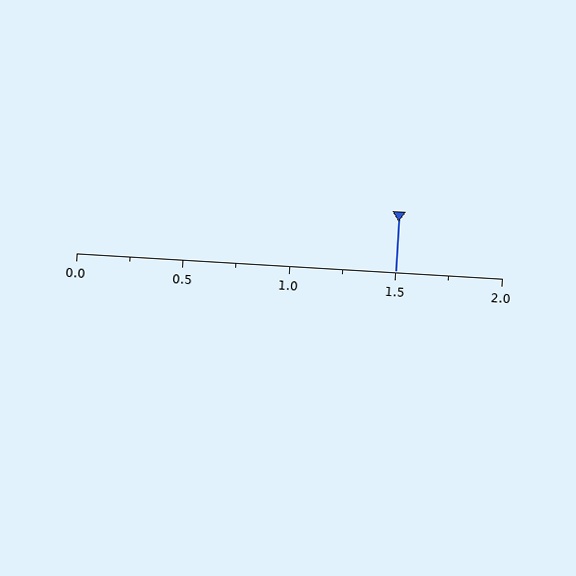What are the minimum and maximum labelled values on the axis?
The axis runs from 0.0 to 2.0.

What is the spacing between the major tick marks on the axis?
The major ticks are spaced 0.5 apart.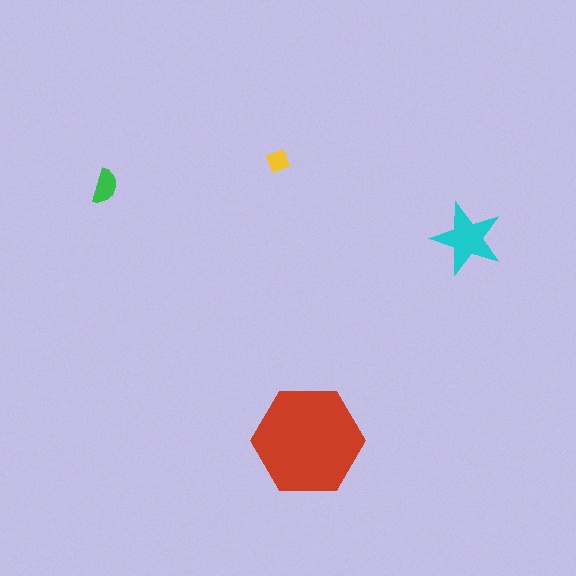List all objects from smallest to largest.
The yellow diamond, the green semicircle, the cyan star, the red hexagon.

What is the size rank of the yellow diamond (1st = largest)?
4th.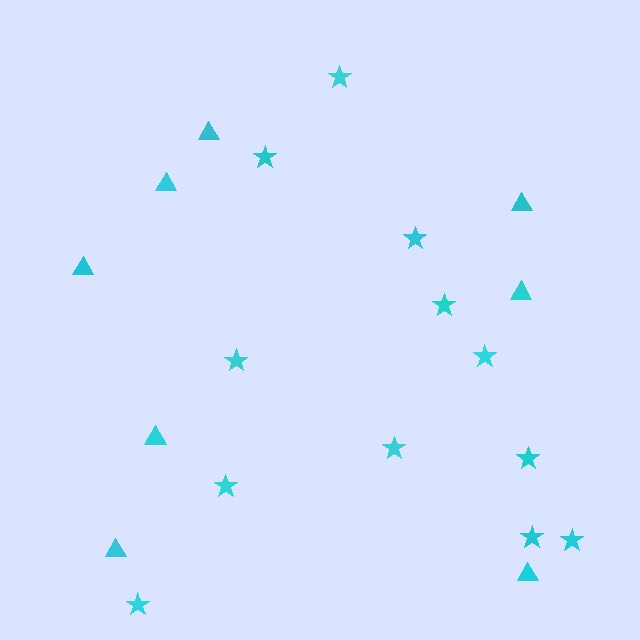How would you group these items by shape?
There are 2 groups: one group of stars (12) and one group of triangles (8).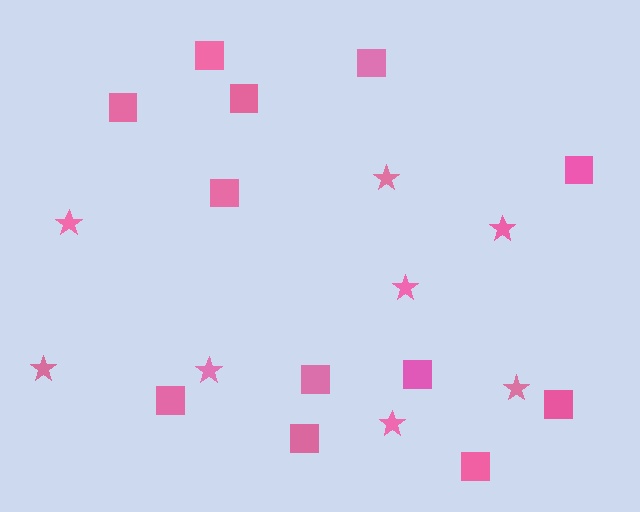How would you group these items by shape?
There are 2 groups: one group of stars (8) and one group of squares (12).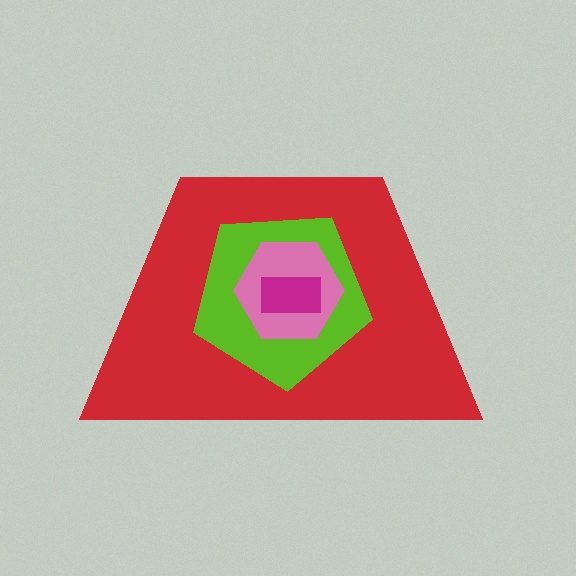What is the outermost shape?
The red trapezoid.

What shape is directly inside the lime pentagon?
The pink hexagon.